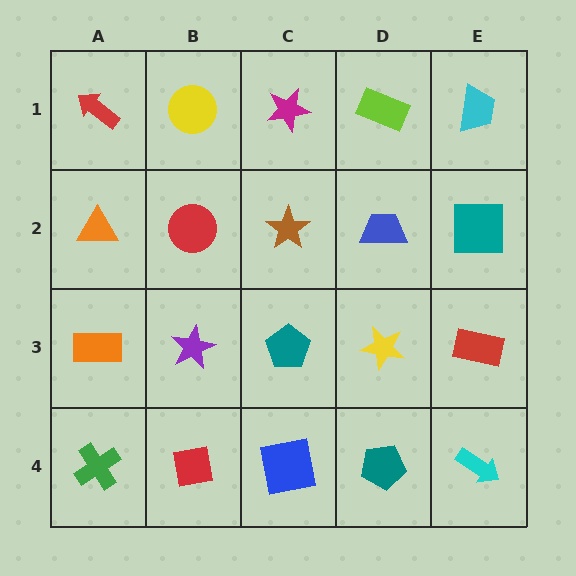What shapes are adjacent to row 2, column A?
A red arrow (row 1, column A), an orange rectangle (row 3, column A), a red circle (row 2, column B).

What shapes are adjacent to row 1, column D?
A blue trapezoid (row 2, column D), a magenta star (row 1, column C), a cyan trapezoid (row 1, column E).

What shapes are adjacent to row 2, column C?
A magenta star (row 1, column C), a teal pentagon (row 3, column C), a red circle (row 2, column B), a blue trapezoid (row 2, column D).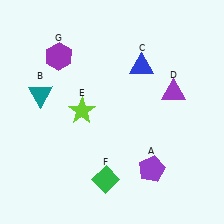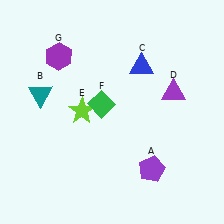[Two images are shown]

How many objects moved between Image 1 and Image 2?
1 object moved between the two images.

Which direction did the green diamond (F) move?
The green diamond (F) moved up.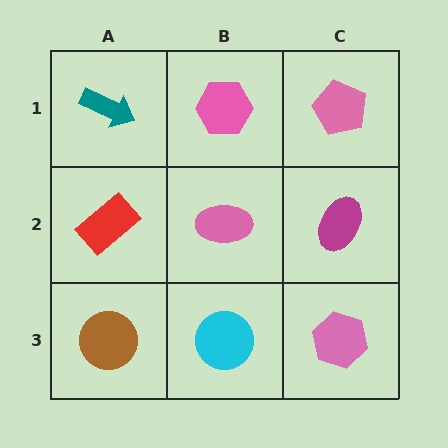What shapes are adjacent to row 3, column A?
A red rectangle (row 2, column A), a cyan circle (row 3, column B).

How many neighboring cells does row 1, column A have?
2.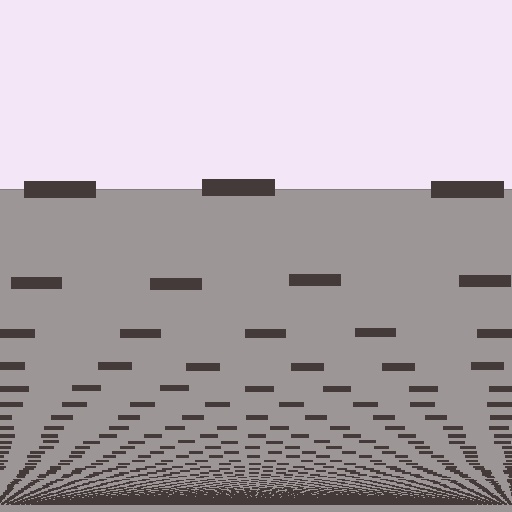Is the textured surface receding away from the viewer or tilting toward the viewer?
The surface appears to tilt toward the viewer. Texture elements get larger and sparser toward the top.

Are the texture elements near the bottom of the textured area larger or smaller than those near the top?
Smaller. The gradient is inverted — elements near the bottom are smaller and denser.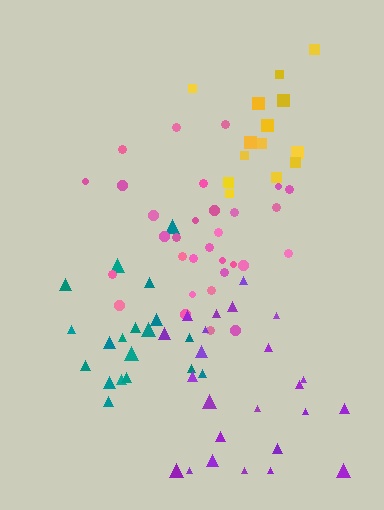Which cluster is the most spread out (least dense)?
Purple.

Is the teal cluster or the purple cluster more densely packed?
Teal.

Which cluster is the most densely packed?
Pink.